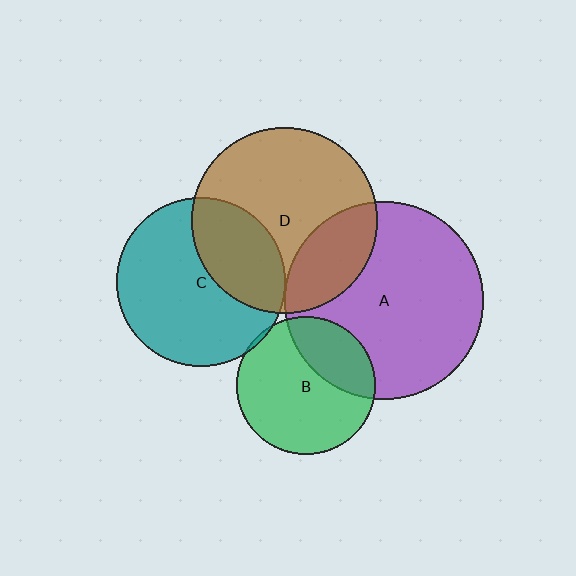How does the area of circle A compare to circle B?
Approximately 2.1 times.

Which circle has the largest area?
Circle A (purple).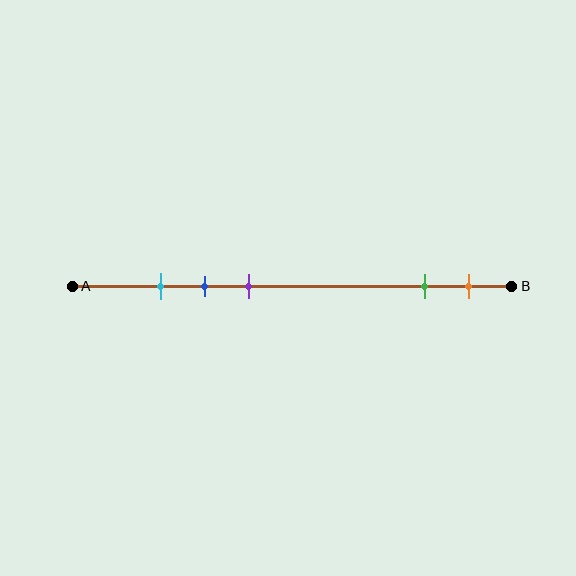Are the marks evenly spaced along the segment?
No, the marks are not evenly spaced.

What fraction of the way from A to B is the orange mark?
The orange mark is approximately 90% (0.9) of the way from A to B.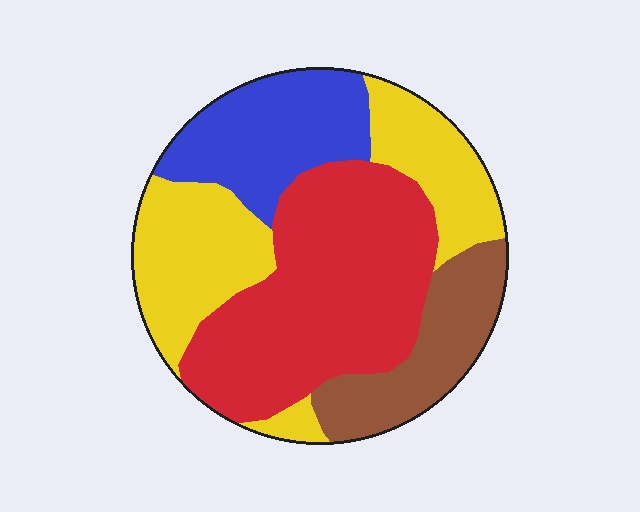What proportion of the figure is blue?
Blue covers 18% of the figure.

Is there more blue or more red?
Red.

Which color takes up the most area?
Red, at roughly 40%.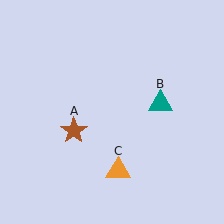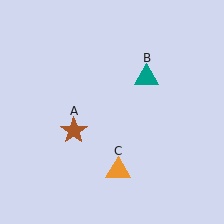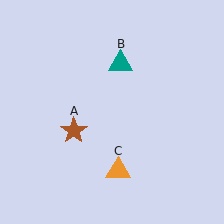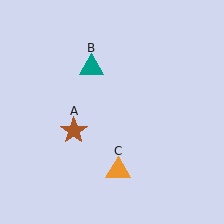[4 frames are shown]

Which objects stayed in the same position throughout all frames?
Brown star (object A) and orange triangle (object C) remained stationary.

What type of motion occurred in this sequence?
The teal triangle (object B) rotated counterclockwise around the center of the scene.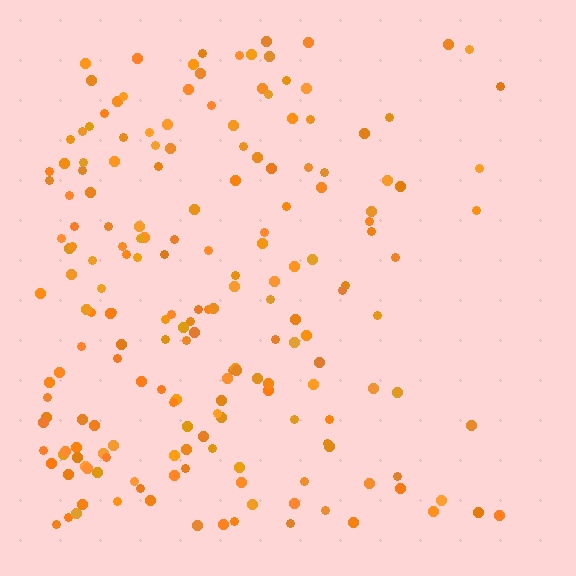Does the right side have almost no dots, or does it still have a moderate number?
Still a moderate number, just noticeably fewer than the left.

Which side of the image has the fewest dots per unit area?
The right.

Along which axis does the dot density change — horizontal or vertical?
Horizontal.